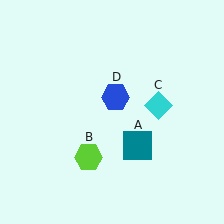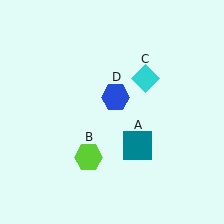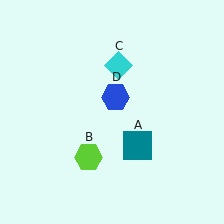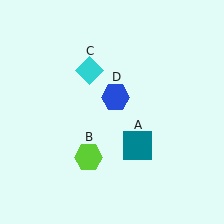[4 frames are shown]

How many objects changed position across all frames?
1 object changed position: cyan diamond (object C).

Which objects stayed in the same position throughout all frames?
Teal square (object A) and lime hexagon (object B) and blue hexagon (object D) remained stationary.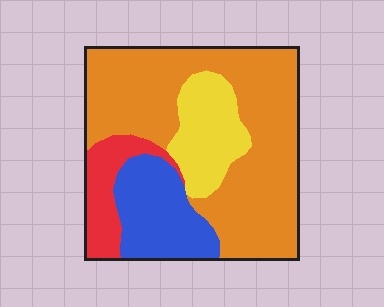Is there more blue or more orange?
Orange.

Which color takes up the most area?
Orange, at roughly 55%.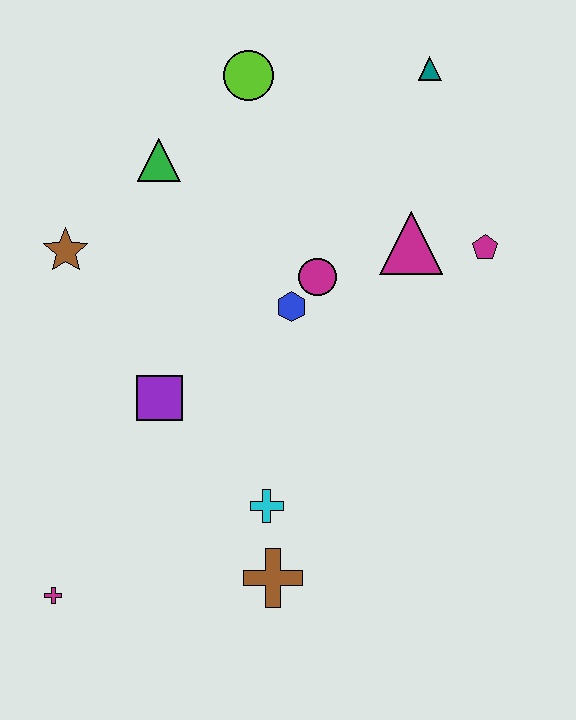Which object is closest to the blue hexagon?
The magenta circle is closest to the blue hexagon.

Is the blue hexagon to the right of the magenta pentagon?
No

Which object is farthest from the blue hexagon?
The magenta cross is farthest from the blue hexagon.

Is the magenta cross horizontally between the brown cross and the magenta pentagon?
No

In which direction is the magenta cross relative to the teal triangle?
The magenta cross is below the teal triangle.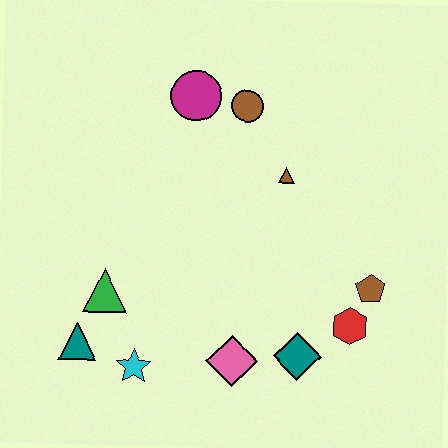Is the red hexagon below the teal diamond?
No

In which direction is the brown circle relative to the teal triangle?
The brown circle is above the teal triangle.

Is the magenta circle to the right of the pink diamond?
No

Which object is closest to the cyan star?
The teal triangle is closest to the cyan star.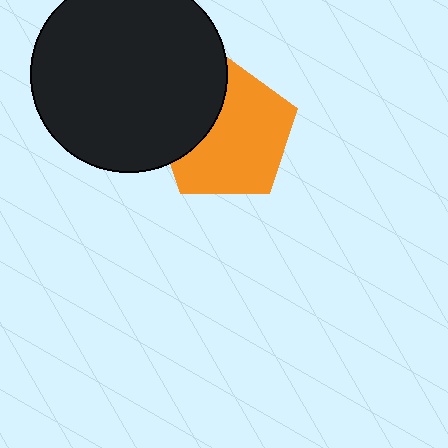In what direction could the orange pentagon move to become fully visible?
The orange pentagon could move right. That would shift it out from behind the black circle entirely.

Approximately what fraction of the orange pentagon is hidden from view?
Roughly 31% of the orange pentagon is hidden behind the black circle.